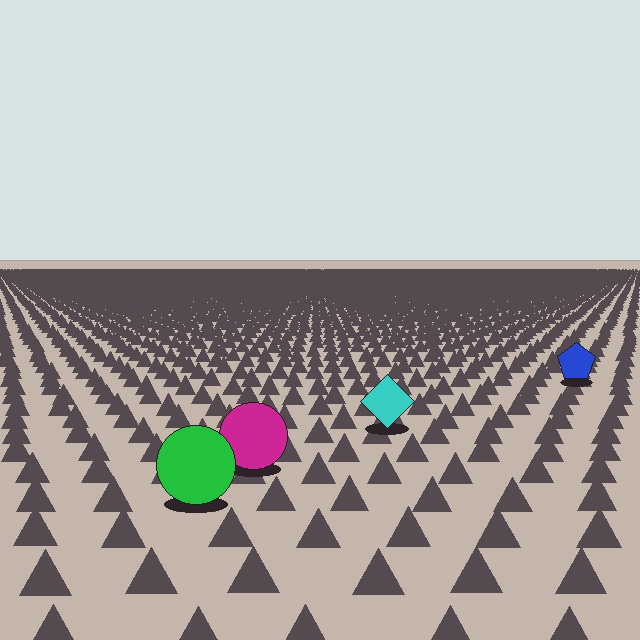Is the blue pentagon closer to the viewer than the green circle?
No. The green circle is closer — you can tell from the texture gradient: the ground texture is coarser near it.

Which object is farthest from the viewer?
The blue pentagon is farthest from the viewer. It appears smaller and the ground texture around it is denser.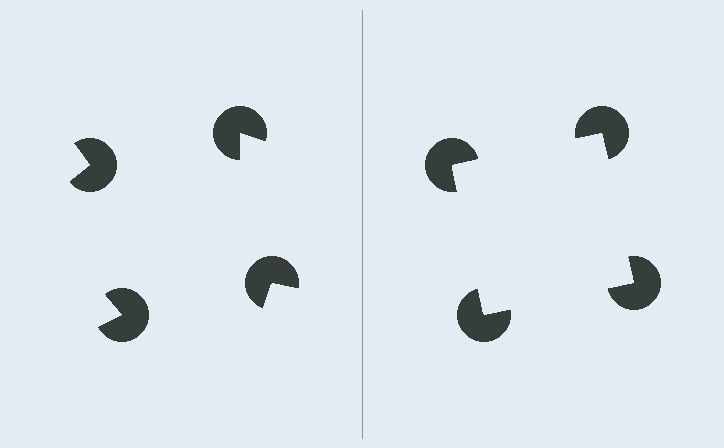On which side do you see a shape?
An illusory square appears on the right side. On the left side the wedge cuts are rotated, so no coherent shape forms.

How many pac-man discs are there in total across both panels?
8 — 4 on each side.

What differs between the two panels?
The pac-man discs are positioned identically on both sides; only the wedge orientations differ. On the right they align to a square; on the left they are misaligned.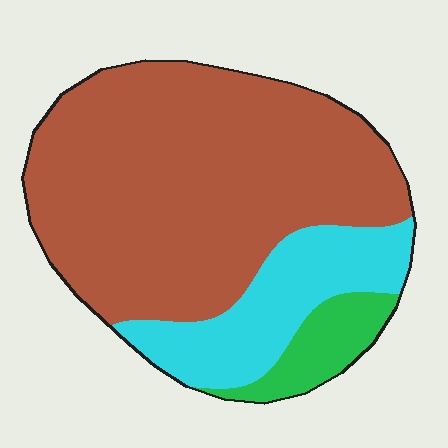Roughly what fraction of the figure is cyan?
Cyan covers 21% of the figure.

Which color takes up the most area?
Brown, at roughly 70%.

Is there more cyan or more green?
Cyan.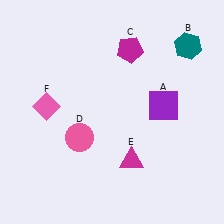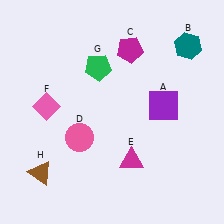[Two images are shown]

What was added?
A green pentagon (G), a brown triangle (H) were added in Image 2.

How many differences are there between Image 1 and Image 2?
There are 2 differences between the two images.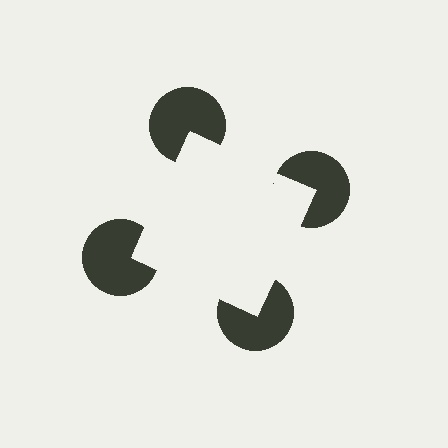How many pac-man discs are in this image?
There are 4 — one at each vertex of the illusory square.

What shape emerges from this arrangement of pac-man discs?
An illusory square — its edges are inferred from the aligned wedge cuts in the pac-man discs, not physically drawn.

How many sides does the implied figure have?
4 sides.